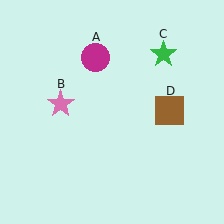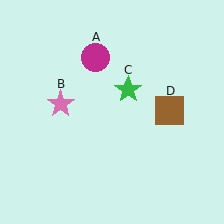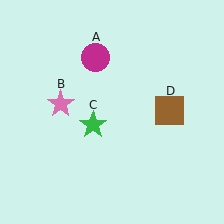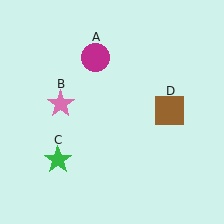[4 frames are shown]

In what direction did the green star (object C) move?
The green star (object C) moved down and to the left.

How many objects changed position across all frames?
1 object changed position: green star (object C).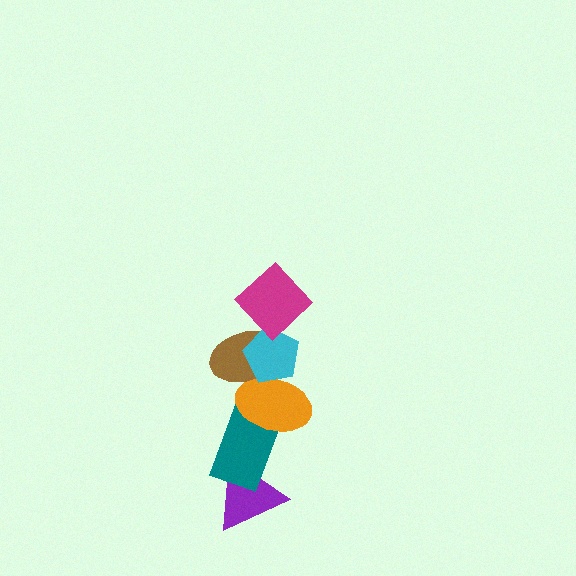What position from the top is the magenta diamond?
The magenta diamond is 1st from the top.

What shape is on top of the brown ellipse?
The cyan pentagon is on top of the brown ellipse.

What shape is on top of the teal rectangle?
The orange ellipse is on top of the teal rectangle.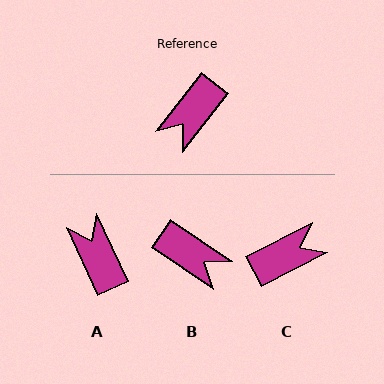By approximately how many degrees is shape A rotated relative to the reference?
Approximately 117 degrees clockwise.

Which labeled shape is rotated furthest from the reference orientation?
C, about 156 degrees away.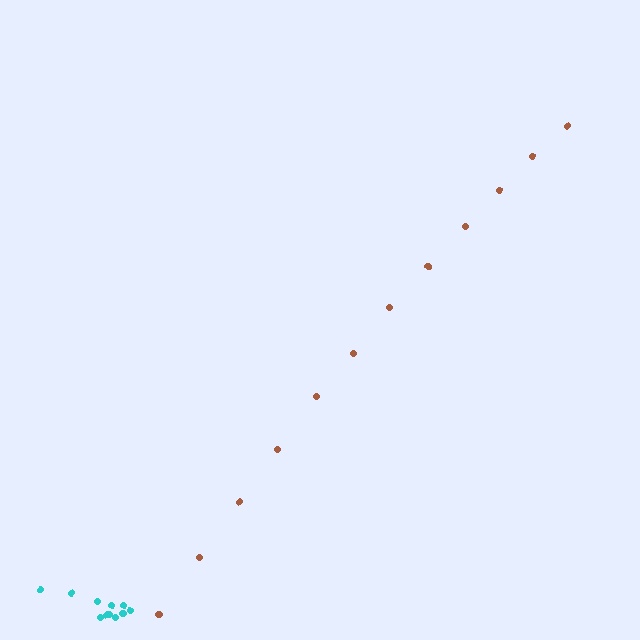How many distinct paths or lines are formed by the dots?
There are 2 distinct paths.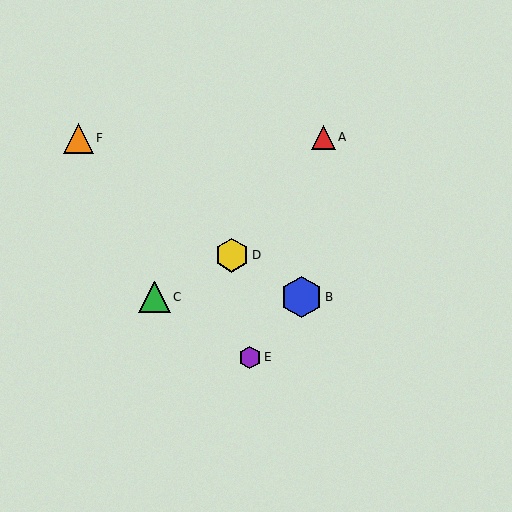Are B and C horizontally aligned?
Yes, both are at y≈297.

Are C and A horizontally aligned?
No, C is at y≈297 and A is at y≈137.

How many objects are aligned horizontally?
2 objects (B, C) are aligned horizontally.